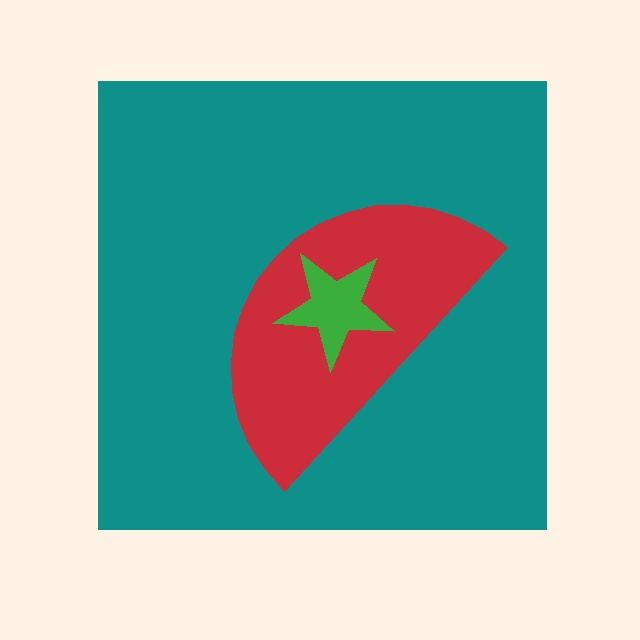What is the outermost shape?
The teal square.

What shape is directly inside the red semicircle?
The green star.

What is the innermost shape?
The green star.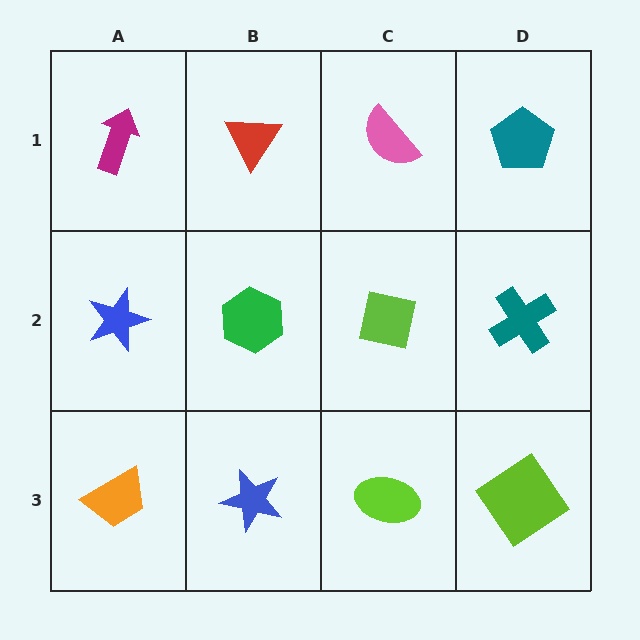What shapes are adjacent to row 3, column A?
A blue star (row 2, column A), a blue star (row 3, column B).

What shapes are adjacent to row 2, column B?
A red triangle (row 1, column B), a blue star (row 3, column B), a blue star (row 2, column A), a lime square (row 2, column C).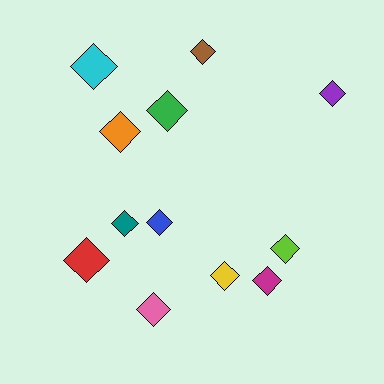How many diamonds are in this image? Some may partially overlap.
There are 12 diamonds.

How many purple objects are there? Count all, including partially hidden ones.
There is 1 purple object.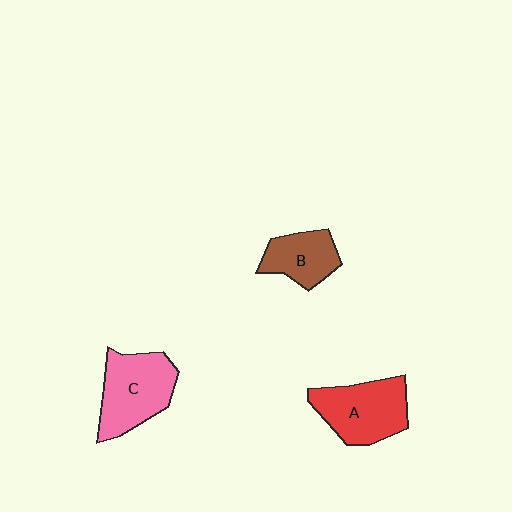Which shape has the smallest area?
Shape B (brown).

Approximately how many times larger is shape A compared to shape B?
Approximately 1.5 times.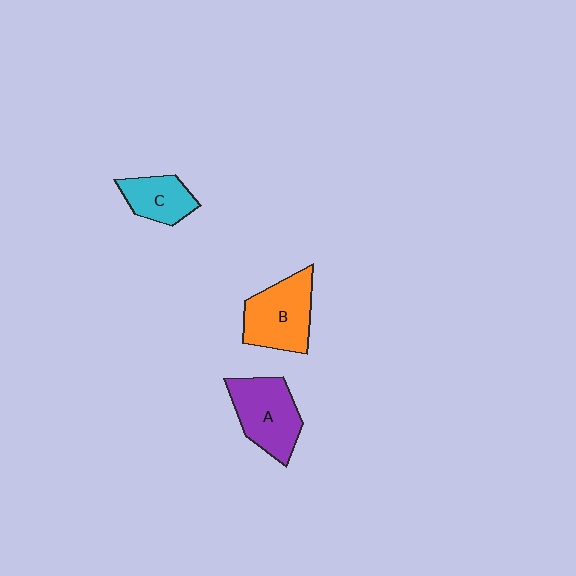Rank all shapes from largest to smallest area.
From largest to smallest: A (purple), B (orange), C (cyan).